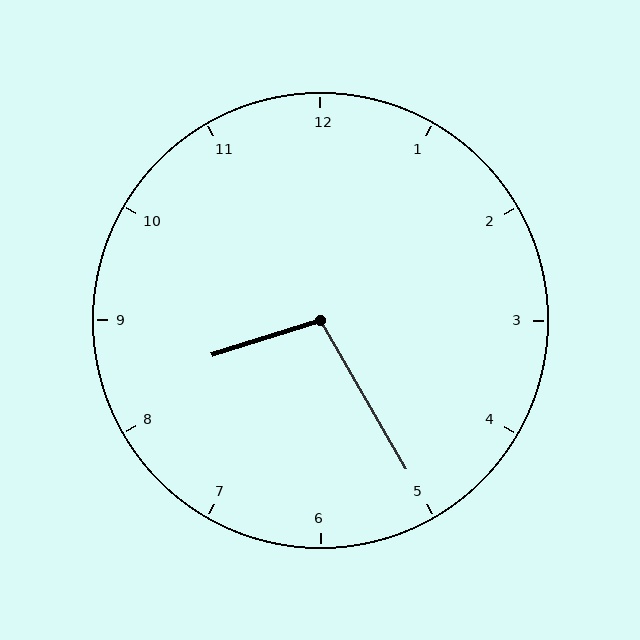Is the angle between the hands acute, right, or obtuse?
It is obtuse.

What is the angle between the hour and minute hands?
Approximately 102 degrees.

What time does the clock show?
8:25.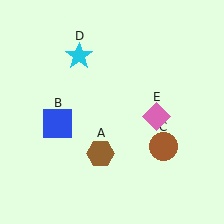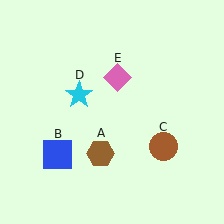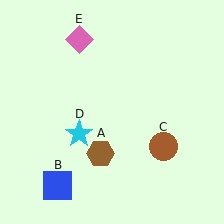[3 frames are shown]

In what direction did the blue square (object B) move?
The blue square (object B) moved down.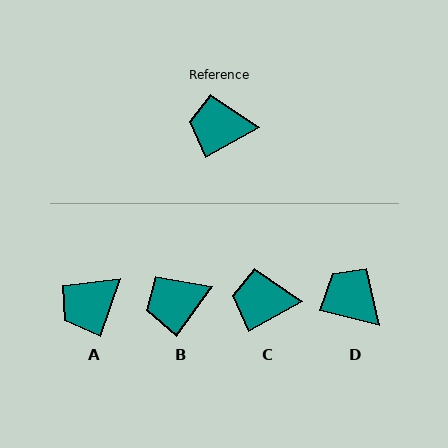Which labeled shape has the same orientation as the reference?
C.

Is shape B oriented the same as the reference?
No, it is off by about 25 degrees.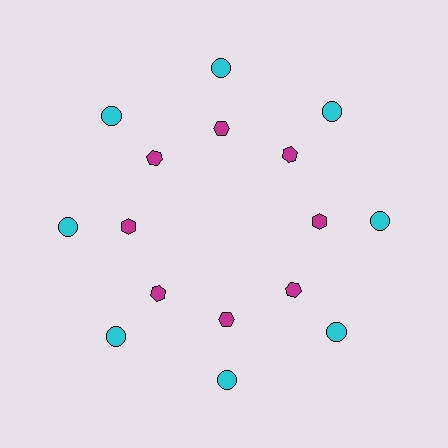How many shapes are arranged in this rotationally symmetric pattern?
There are 16 shapes, arranged in 8 groups of 2.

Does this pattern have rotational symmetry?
Yes, this pattern has 8-fold rotational symmetry. It looks the same after rotating 45 degrees around the center.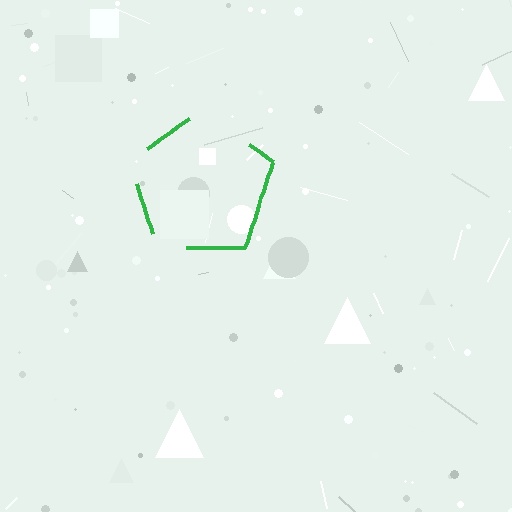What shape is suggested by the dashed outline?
The dashed outline suggests a pentagon.